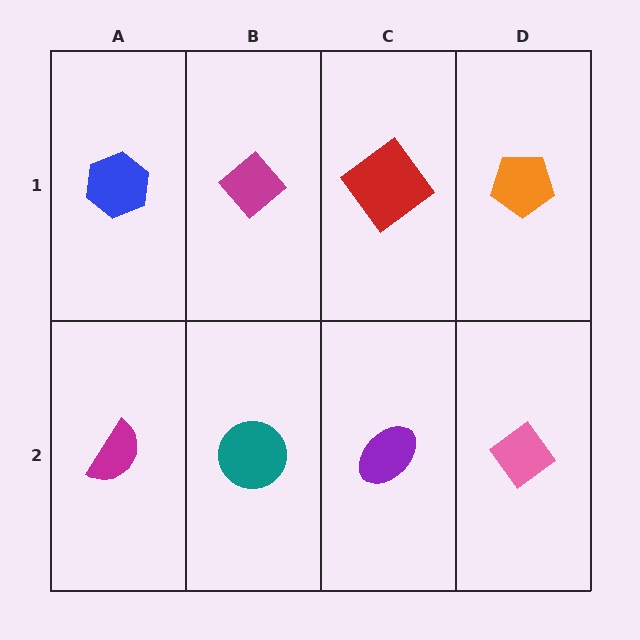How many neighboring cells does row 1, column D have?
2.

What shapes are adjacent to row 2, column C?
A red diamond (row 1, column C), a teal circle (row 2, column B), a pink diamond (row 2, column D).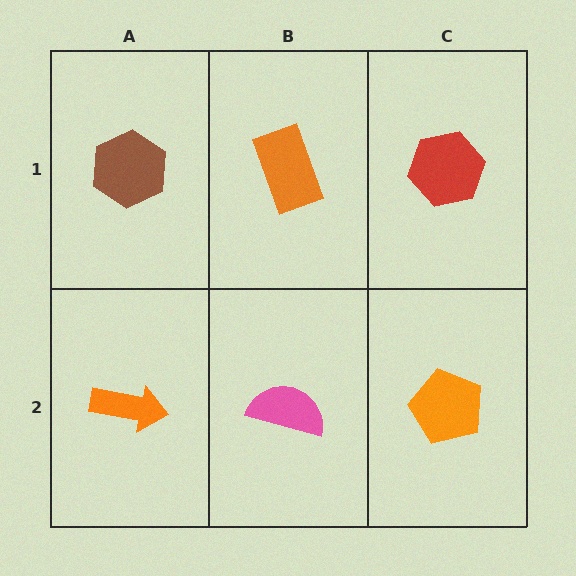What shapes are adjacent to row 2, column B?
An orange rectangle (row 1, column B), an orange arrow (row 2, column A), an orange pentagon (row 2, column C).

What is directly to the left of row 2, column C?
A pink semicircle.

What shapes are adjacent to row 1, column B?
A pink semicircle (row 2, column B), a brown hexagon (row 1, column A), a red hexagon (row 1, column C).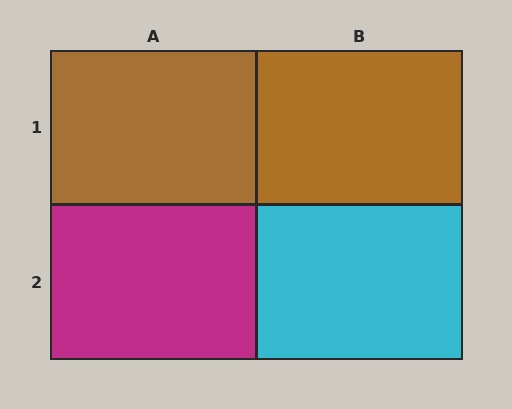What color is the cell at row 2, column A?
Magenta.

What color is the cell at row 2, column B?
Cyan.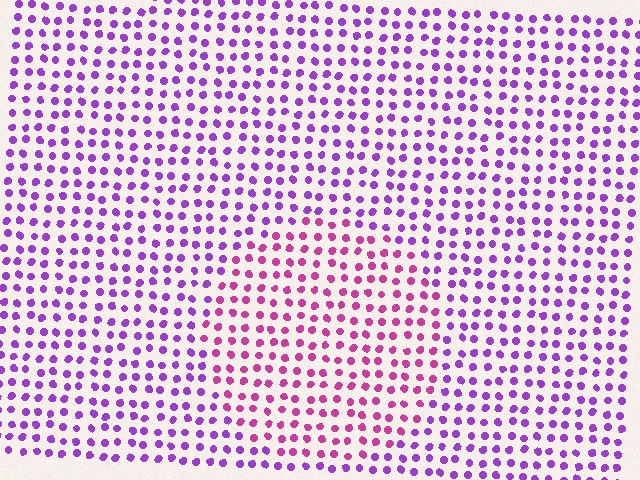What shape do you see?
I see a circle.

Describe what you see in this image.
The image is filled with small purple elements in a uniform arrangement. A circle-shaped region is visible where the elements are tinted to a slightly different hue, forming a subtle color boundary.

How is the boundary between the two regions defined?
The boundary is defined purely by a slight shift in hue (about 39 degrees). Spacing, size, and orientation are identical on both sides.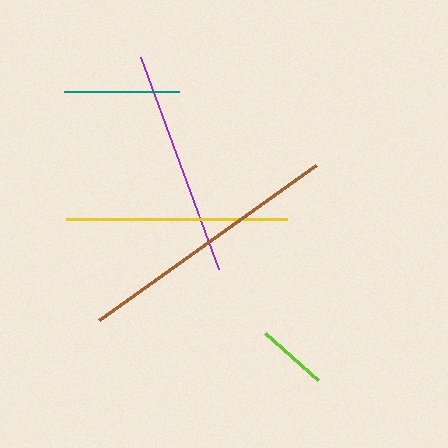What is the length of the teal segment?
The teal segment is approximately 115 pixels long.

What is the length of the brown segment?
The brown segment is approximately 266 pixels long.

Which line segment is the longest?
The brown line is the longest at approximately 266 pixels.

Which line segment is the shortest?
The lime line is the shortest at approximately 71 pixels.